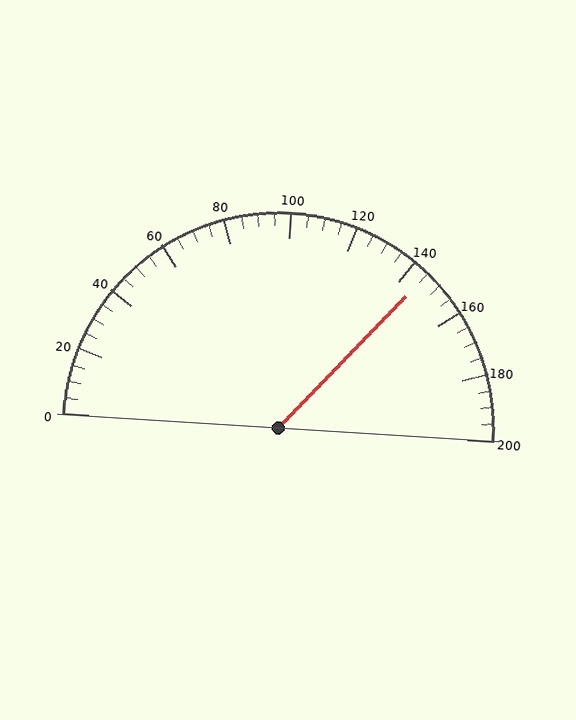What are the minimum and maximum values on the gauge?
The gauge ranges from 0 to 200.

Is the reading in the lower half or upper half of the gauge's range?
The reading is in the upper half of the range (0 to 200).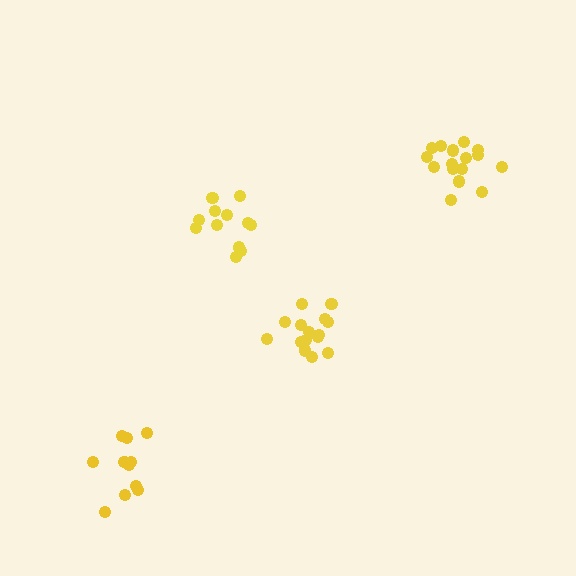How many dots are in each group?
Group 1: 11 dots, Group 2: 16 dots, Group 3: 16 dots, Group 4: 12 dots (55 total).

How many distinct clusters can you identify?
There are 4 distinct clusters.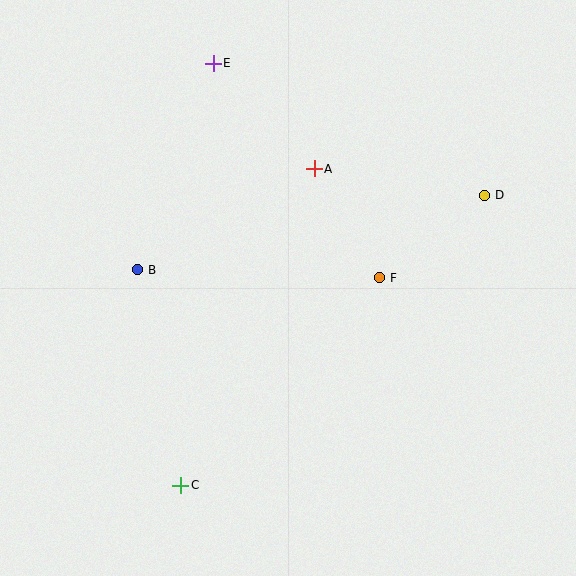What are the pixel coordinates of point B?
Point B is at (137, 270).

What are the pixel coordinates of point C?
Point C is at (181, 485).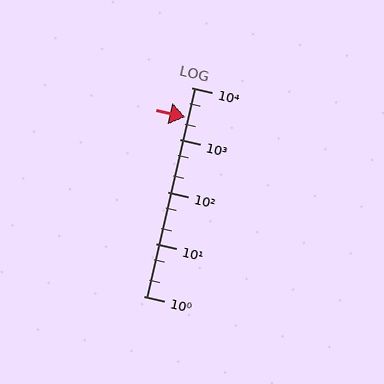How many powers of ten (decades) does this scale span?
The scale spans 4 decades, from 1 to 10000.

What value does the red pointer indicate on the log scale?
The pointer indicates approximately 2700.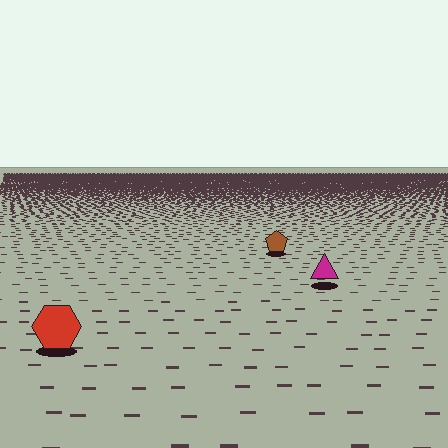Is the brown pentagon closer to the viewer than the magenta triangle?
No. The magenta triangle is closer — you can tell from the texture gradient: the ground texture is coarser near it.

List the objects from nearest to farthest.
From nearest to farthest: the red hexagon, the magenta triangle, the brown pentagon.